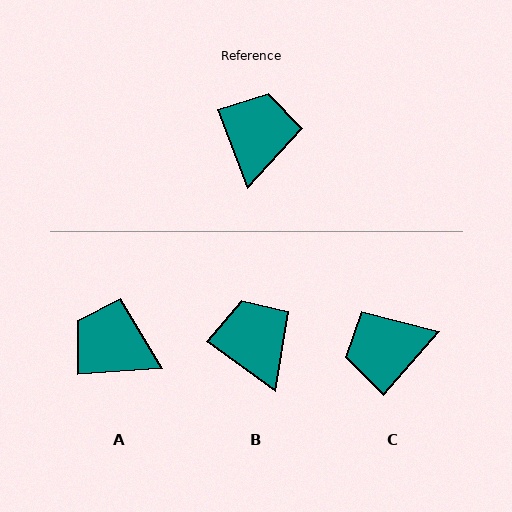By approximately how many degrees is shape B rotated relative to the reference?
Approximately 33 degrees counter-clockwise.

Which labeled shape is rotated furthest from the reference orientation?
C, about 118 degrees away.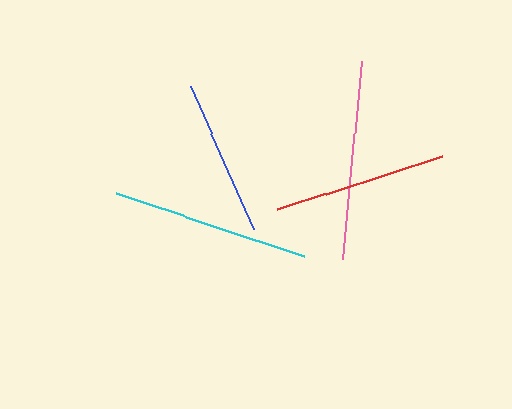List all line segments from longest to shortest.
From longest to shortest: pink, cyan, red, blue.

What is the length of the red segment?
The red segment is approximately 174 pixels long.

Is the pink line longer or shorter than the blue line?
The pink line is longer than the blue line.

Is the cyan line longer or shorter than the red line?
The cyan line is longer than the red line.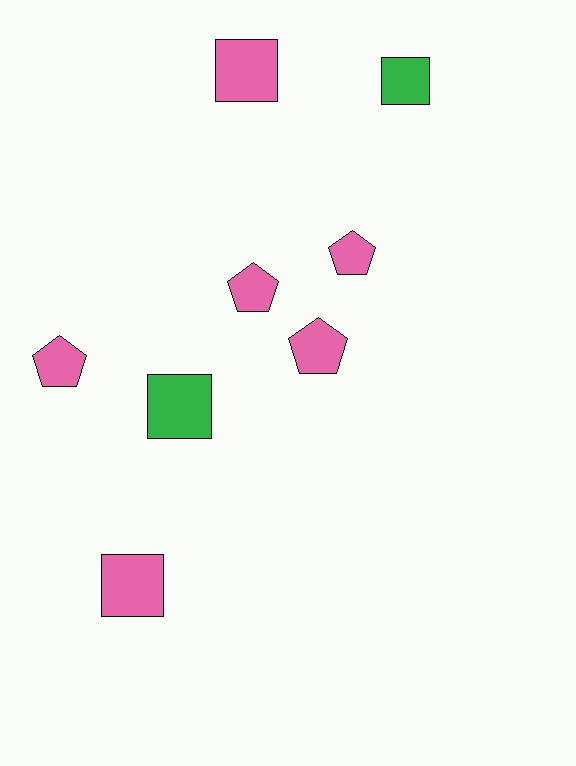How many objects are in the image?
There are 8 objects.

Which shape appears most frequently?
Pentagon, with 4 objects.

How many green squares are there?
There are 2 green squares.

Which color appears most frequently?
Pink, with 6 objects.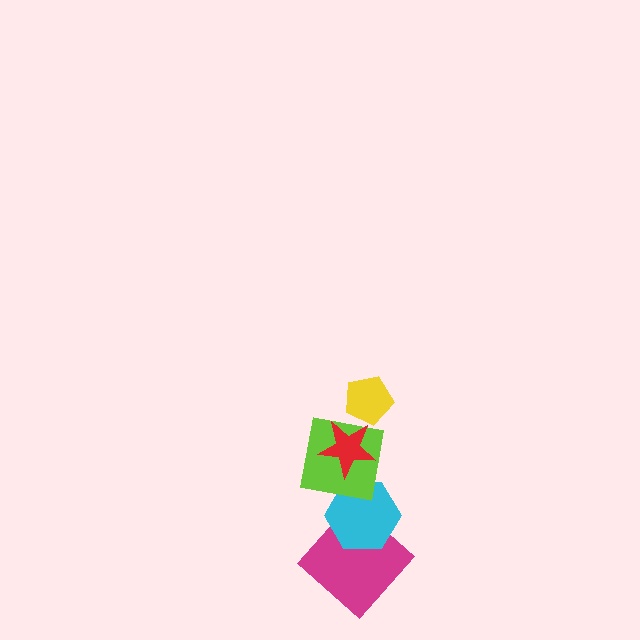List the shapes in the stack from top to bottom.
From top to bottom: the yellow pentagon, the red star, the lime square, the cyan hexagon, the magenta diamond.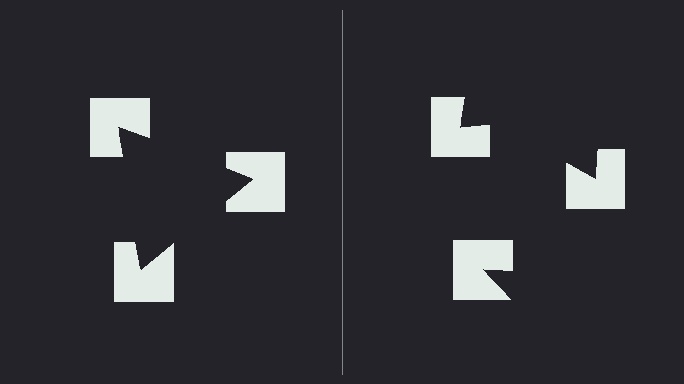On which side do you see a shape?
An illusory triangle appears on the left side. On the right side the wedge cuts are rotated, so no coherent shape forms.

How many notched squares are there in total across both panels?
6 — 3 on each side.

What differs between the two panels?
The notched squares are positioned identically on both sides; only the wedge orientations differ. On the left they align to a triangle; on the right they are misaligned.